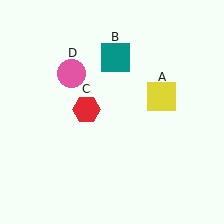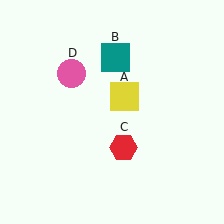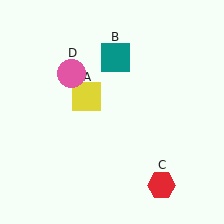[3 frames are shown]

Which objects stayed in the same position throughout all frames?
Teal square (object B) and pink circle (object D) remained stationary.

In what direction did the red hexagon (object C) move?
The red hexagon (object C) moved down and to the right.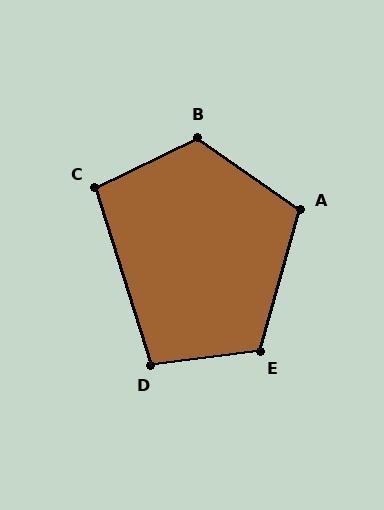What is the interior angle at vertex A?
Approximately 109 degrees (obtuse).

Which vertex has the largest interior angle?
B, at approximately 119 degrees.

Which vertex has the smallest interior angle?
C, at approximately 99 degrees.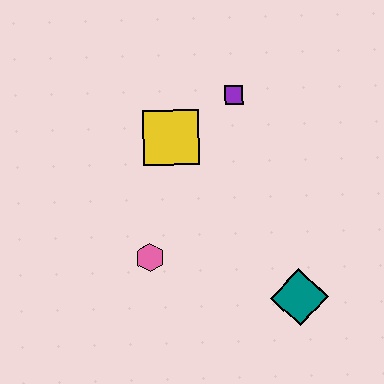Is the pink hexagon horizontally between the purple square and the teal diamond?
No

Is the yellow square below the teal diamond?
No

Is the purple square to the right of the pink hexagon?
Yes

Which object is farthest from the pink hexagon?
The purple square is farthest from the pink hexagon.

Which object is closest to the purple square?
The yellow square is closest to the purple square.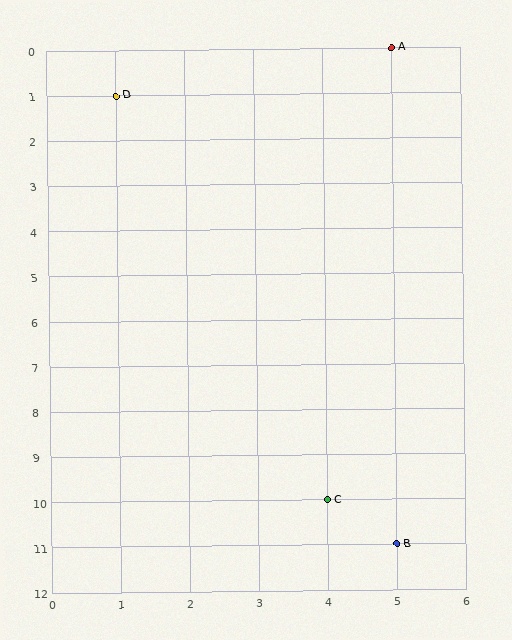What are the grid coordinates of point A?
Point A is at grid coordinates (5, 0).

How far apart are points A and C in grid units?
Points A and C are 1 column and 10 rows apart (about 10.0 grid units diagonally).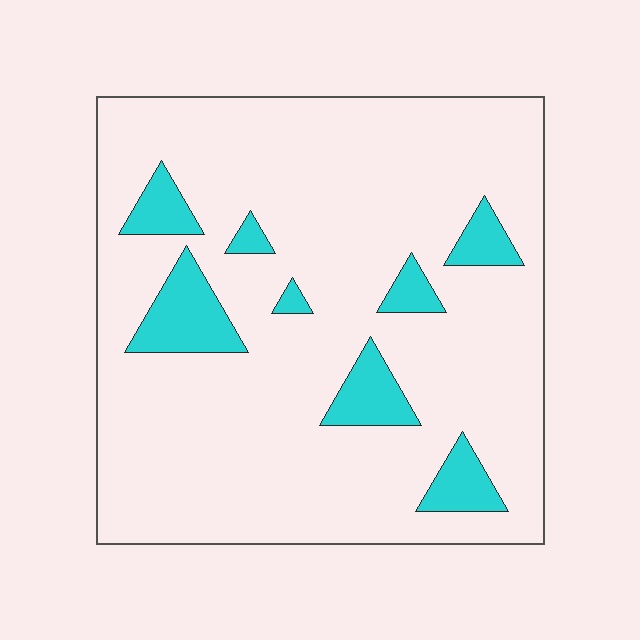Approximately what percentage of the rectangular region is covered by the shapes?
Approximately 15%.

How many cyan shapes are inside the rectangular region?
8.